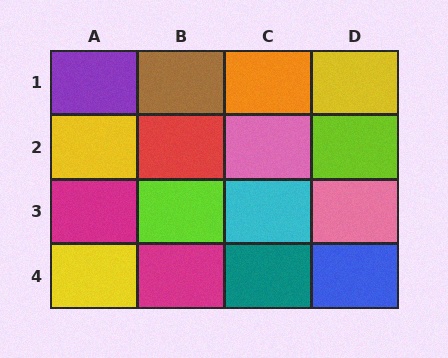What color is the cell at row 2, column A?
Yellow.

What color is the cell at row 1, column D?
Yellow.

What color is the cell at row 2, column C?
Pink.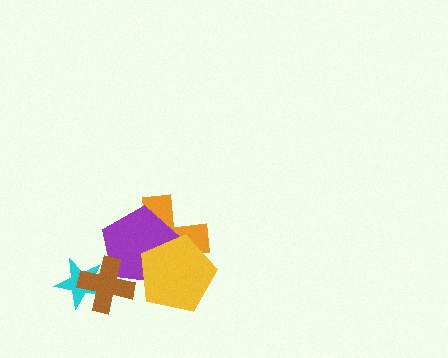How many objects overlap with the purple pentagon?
3 objects overlap with the purple pentagon.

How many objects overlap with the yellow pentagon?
2 objects overlap with the yellow pentagon.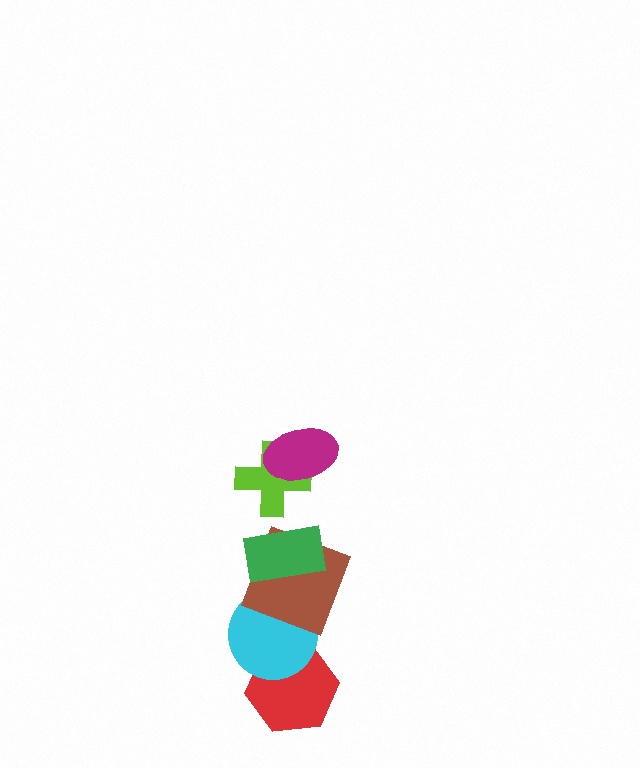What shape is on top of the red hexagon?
The cyan circle is on top of the red hexagon.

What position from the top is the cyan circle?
The cyan circle is 5th from the top.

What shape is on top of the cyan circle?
The brown square is on top of the cyan circle.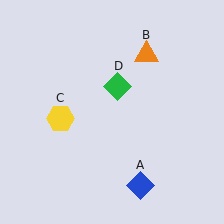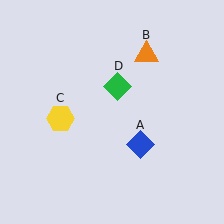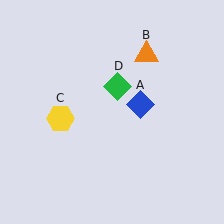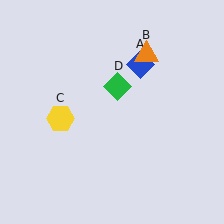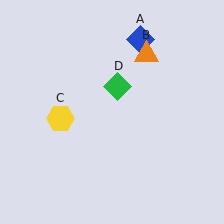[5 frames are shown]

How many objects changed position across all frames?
1 object changed position: blue diamond (object A).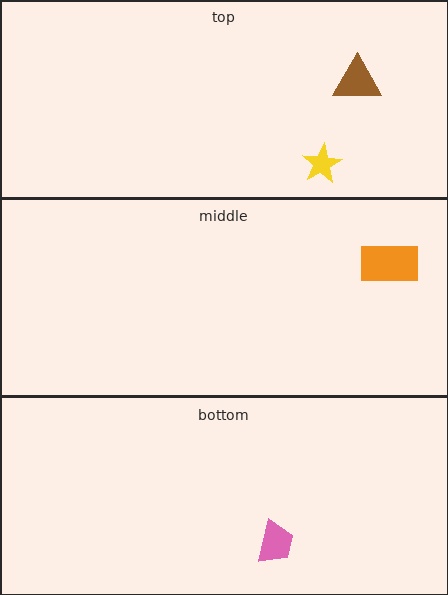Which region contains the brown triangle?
The top region.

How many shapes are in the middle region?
1.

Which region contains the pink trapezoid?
The bottom region.